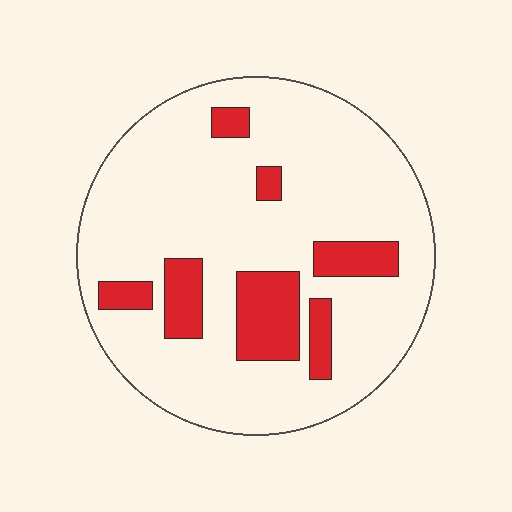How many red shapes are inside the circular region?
7.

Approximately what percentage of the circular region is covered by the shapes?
Approximately 15%.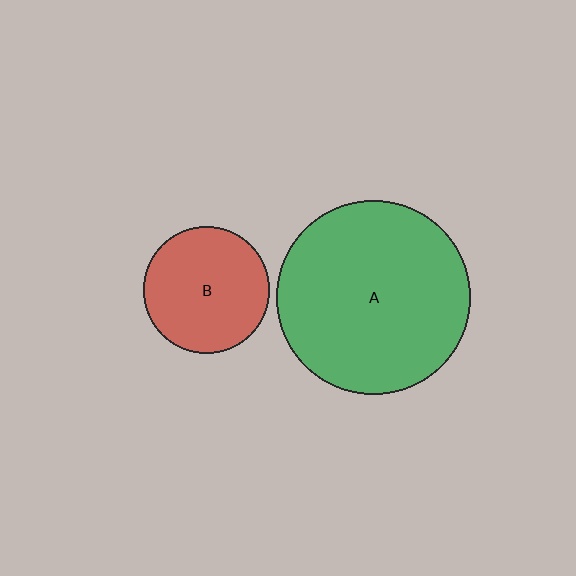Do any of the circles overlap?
No, none of the circles overlap.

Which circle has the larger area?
Circle A (green).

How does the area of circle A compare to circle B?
Approximately 2.3 times.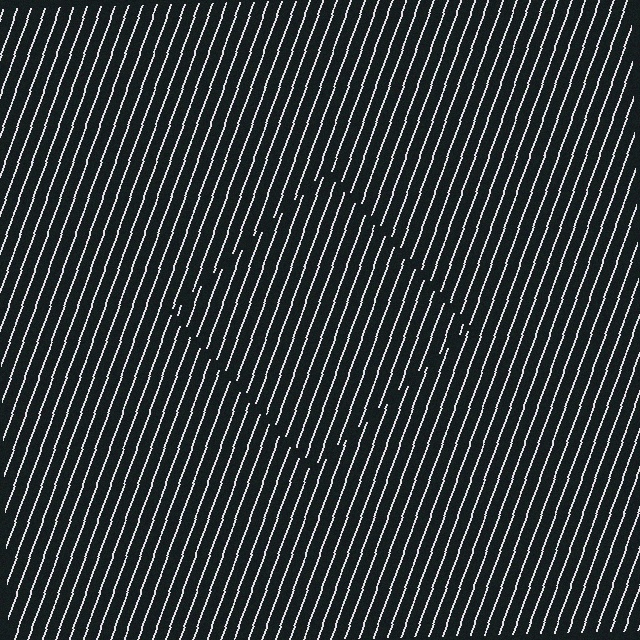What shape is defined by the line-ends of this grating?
An illusory square. The interior of the shape contains the same grating, shifted by half a period — the contour is defined by the phase discontinuity where line-ends from the inner and outer gratings abut.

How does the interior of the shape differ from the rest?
The interior of the shape contains the same grating, shifted by half a period — the contour is defined by the phase discontinuity where line-ends from the inner and outer gratings abut.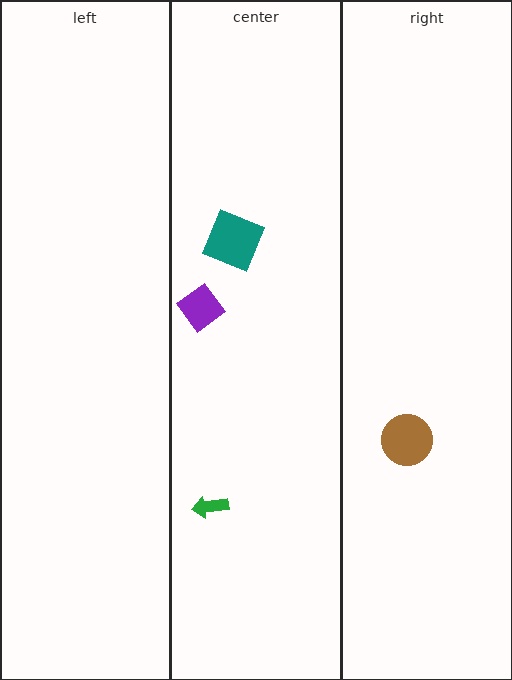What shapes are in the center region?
The green arrow, the teal square, the purple diamond.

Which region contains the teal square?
The center region.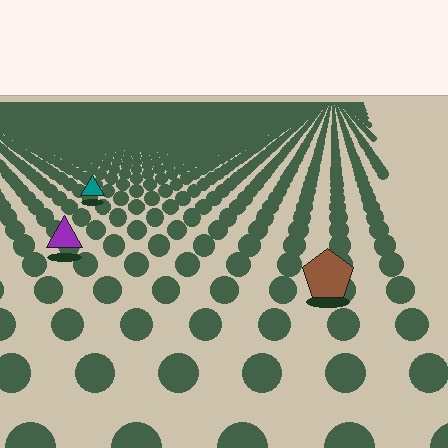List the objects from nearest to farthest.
From nearest to farthest: the brown pentagon, the purple triangle, the teal triangle.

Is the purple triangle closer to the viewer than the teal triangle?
Yes. The purple triangle is closer — you can tell from the texture gradient: the ground texture is coarser near it.